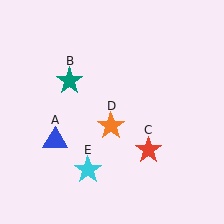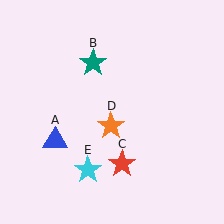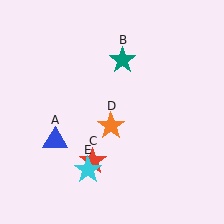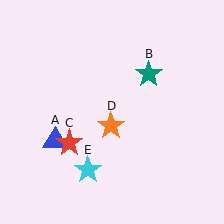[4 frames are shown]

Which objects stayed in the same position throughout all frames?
Blue triangle (object A) and orange star (object D) and cyan star (object E) remained stationary.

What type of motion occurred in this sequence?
The teal star (object B), red star (object C) rotated clockwise around the center of the scene.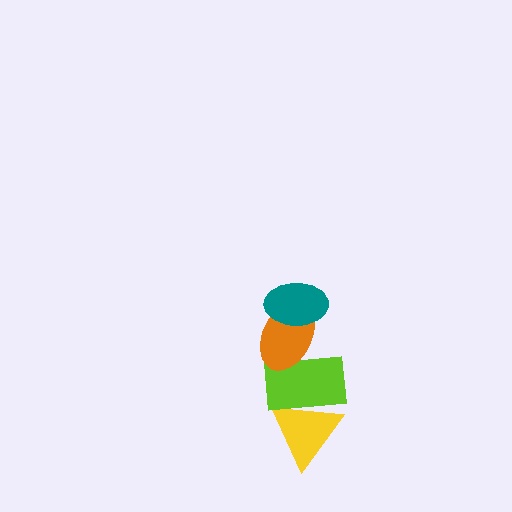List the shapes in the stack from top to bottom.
From top to bottom: the teal ellipse, the orange ellipse, the lime rectangle, the yellow triangle.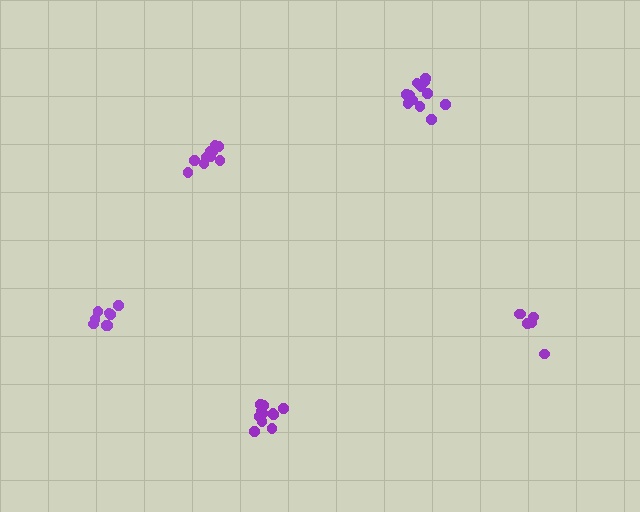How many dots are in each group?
Group 1: 7 dots, Group 2: 10 dots, Group 3: 11 dots, Group 4: 12 dots, Group 5: 8 dots (48 total).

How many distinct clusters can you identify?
There are 5 distinct clusters.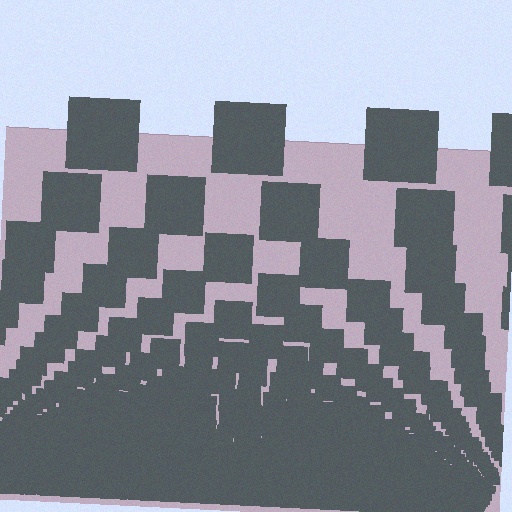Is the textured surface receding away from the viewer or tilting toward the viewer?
The surface appears to tilt toward the viewer. Texture elements get larger and sparser toward the top.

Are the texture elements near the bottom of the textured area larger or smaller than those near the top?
Smaller. The gradient is inverted — elements near the bottom are smaller and denser.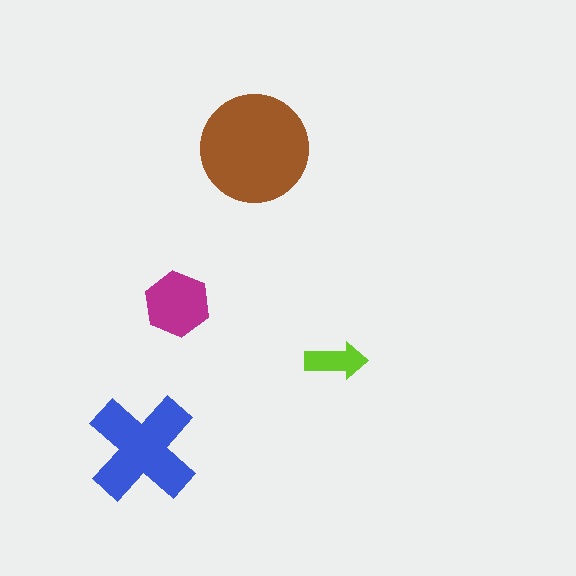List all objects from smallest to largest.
The lime arrow, the magenta hexagon, the blue cross, the brown circle.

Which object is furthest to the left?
The blue cross is leftmost.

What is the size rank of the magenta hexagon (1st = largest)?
3rd.